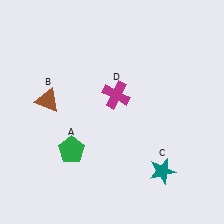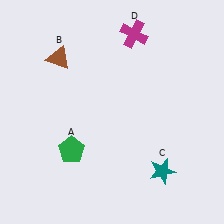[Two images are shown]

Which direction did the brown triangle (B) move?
The brown triangle (B) moved up.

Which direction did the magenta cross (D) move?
The magenta cross (D) moved up.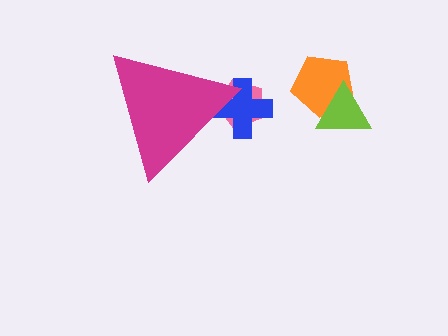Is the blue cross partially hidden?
Yes, the blue cross is partially hidden behind the magenta triangle.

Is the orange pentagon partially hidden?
No, the orange pentagon is fully visible.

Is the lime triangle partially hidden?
No, the lime triangle is fully visible.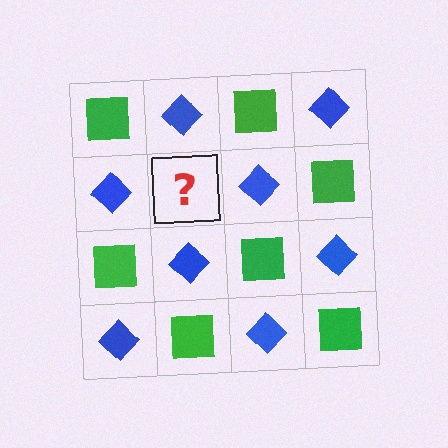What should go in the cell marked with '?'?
The missing cell should contain a green square.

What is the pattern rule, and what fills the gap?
The rule is that it alternates green square and blue diamond in a checkerboard pattern. The gap should be filled with a green square.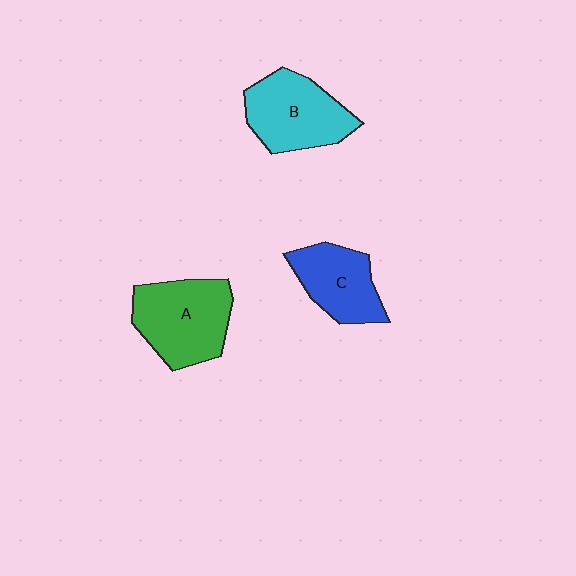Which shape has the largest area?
Shape A (green).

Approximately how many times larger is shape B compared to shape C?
Approximately 1.2 times.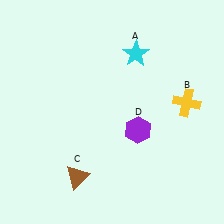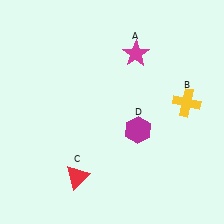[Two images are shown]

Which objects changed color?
A changed from cyan to magenta. C changed from brown to red. D changed from purple to magenta.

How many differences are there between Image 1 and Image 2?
There are 3 differences between the two images.